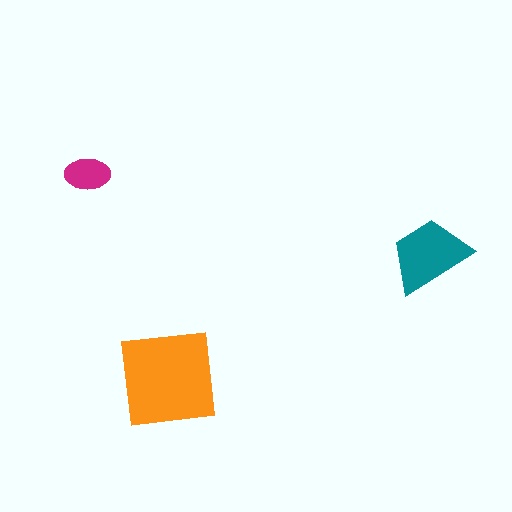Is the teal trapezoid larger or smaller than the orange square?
Smaller.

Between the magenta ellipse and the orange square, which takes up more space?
The orange square.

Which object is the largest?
The orange square.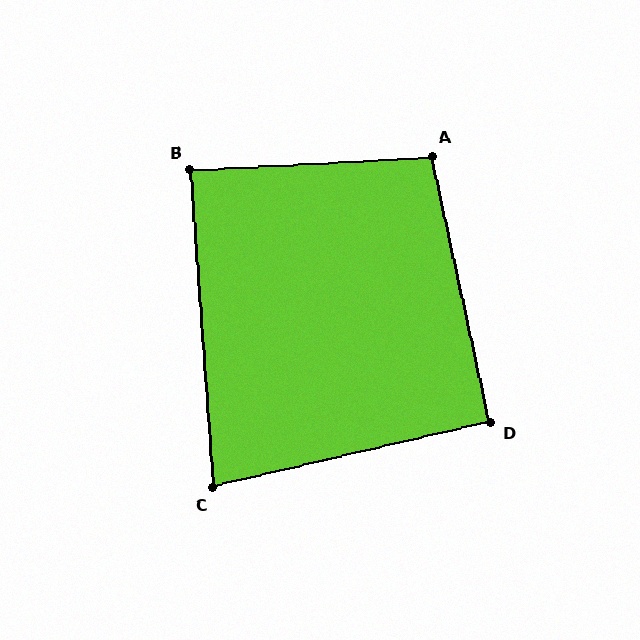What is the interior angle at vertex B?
Approximately 89 degrees (approximately right).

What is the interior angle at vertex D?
Approximately 91 degrees (approximately right).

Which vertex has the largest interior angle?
A, at approximately 99 degrees.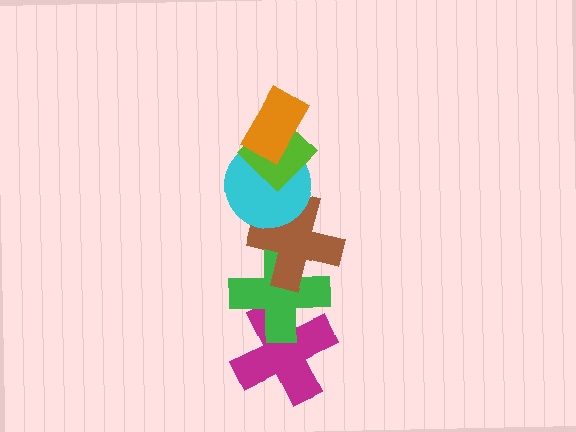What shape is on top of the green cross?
The brown cross is on top of the green cross.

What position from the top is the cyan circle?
The cyan circle is 3rd from the top.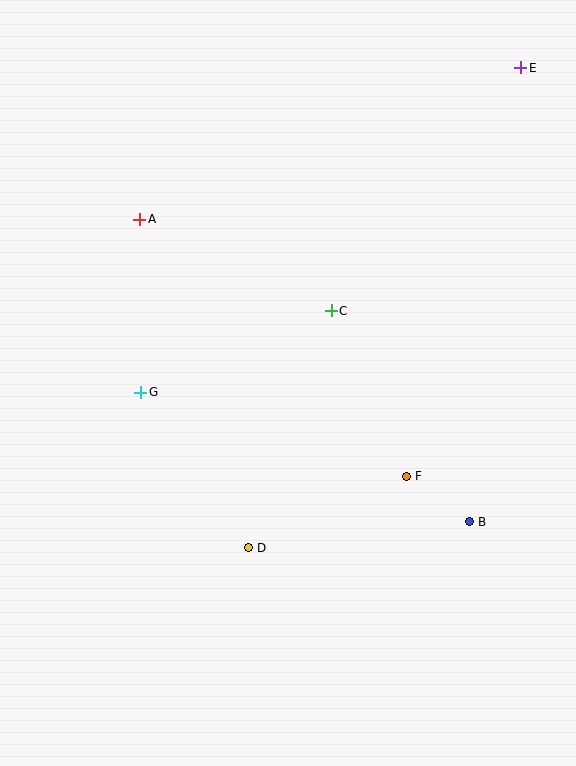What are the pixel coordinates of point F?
Point F is at (407, 476).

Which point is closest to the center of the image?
Point C at (331, 311) is closest to the center.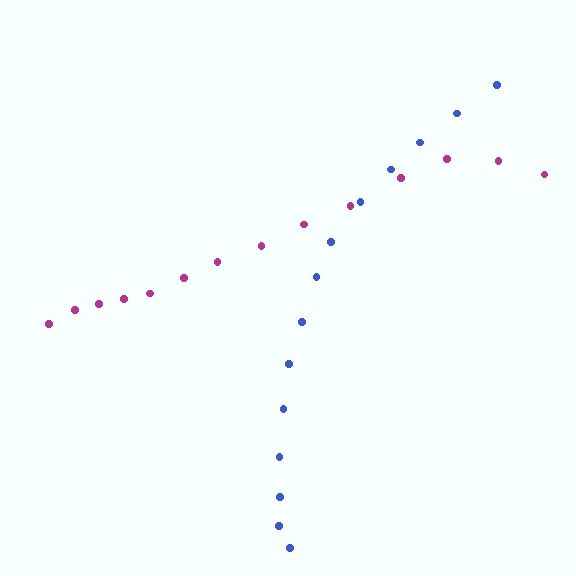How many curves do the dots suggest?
There are 2 distinct paths.